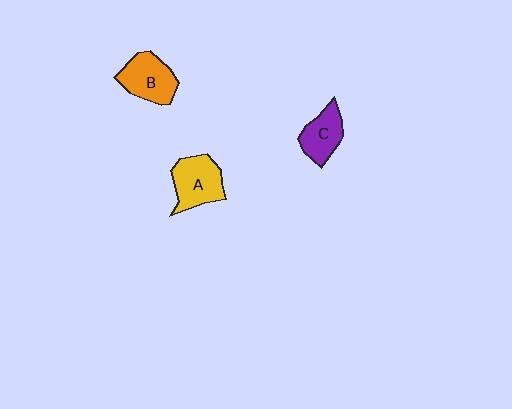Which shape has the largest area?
Shape A (yellow).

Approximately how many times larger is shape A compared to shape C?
Approximately 1.3 times.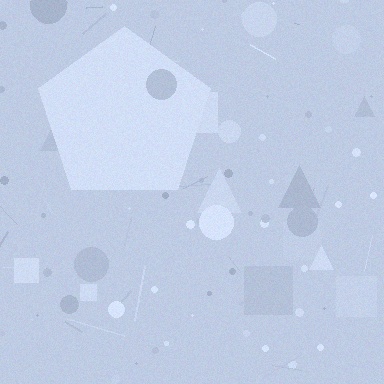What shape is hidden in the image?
A pentagon is hidden in the image.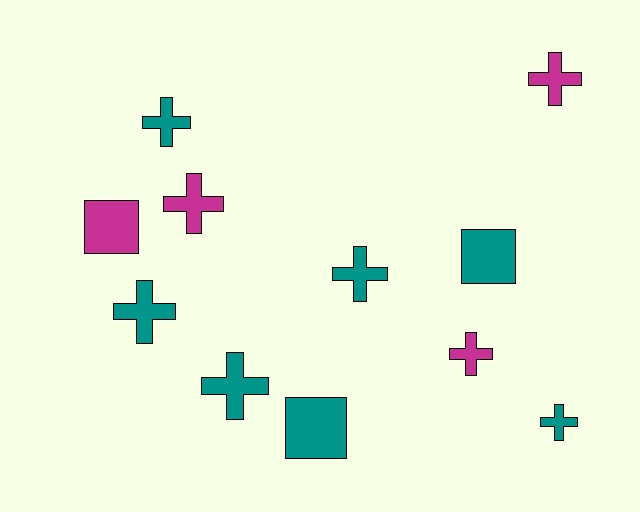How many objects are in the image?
There are 11 objects.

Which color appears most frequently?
Teal, with 7 objects.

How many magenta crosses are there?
There are 3 magenta crosses.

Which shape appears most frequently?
Cross, with 8 objects.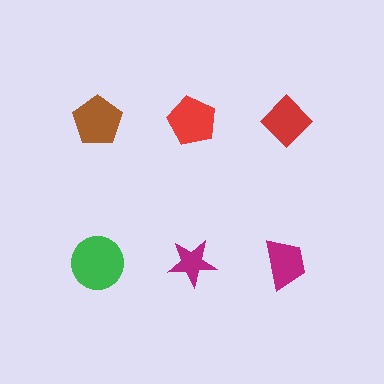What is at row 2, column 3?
A magenta trapezoid.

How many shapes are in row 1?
3 shapes.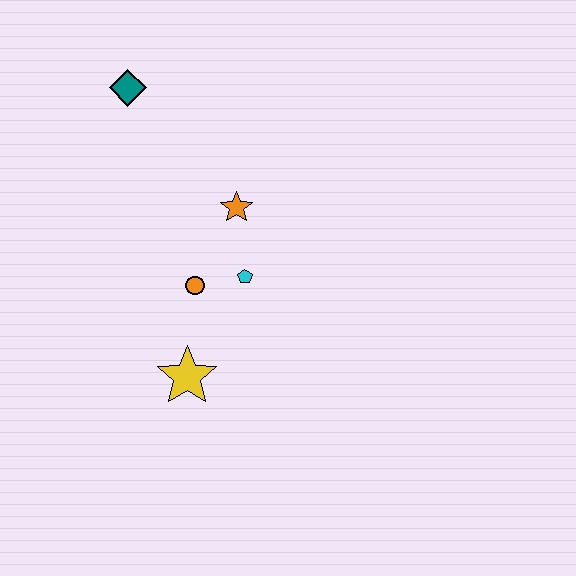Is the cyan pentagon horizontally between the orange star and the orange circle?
No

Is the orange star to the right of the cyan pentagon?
No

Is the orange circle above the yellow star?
Yes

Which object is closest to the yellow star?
The orange circle is closest to the yellow star.